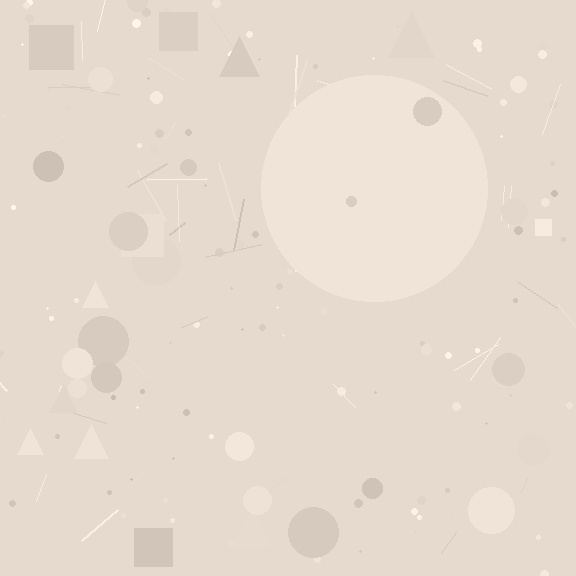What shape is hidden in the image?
A circle is hidden in the image.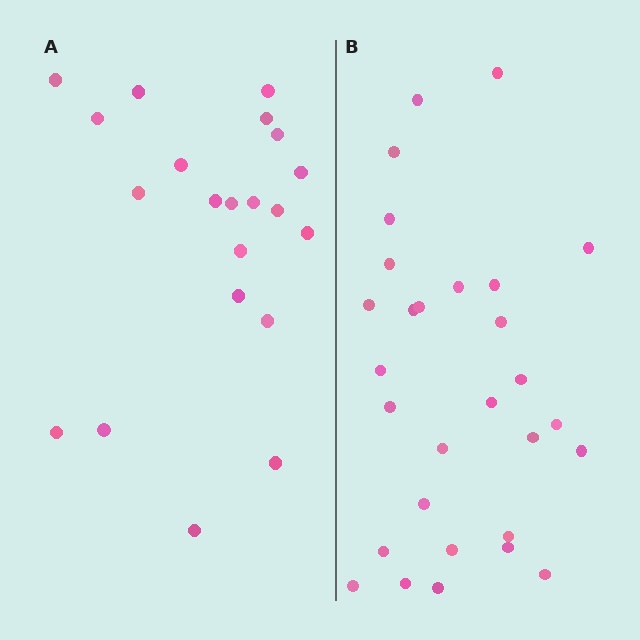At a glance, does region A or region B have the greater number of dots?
Region B (the right region) has more dots.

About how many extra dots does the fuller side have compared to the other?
Region B has roughly 8 or so more dots than region A.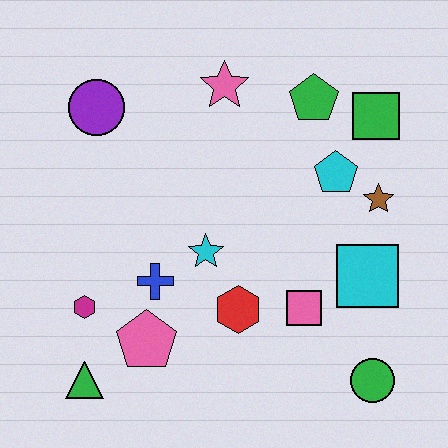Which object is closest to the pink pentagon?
The blue cross is closest to the pink pentagon.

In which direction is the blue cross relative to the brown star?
The blue cross is to the left of the brown star.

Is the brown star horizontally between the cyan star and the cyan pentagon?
No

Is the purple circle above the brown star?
Yes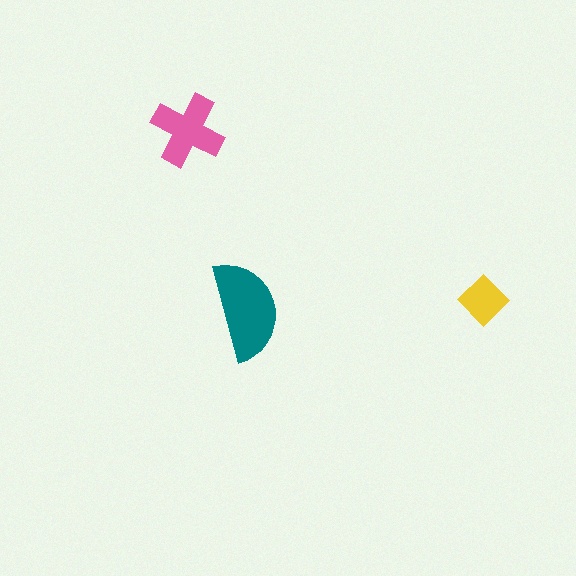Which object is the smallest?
The yellow diamond.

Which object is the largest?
The teal semicircle.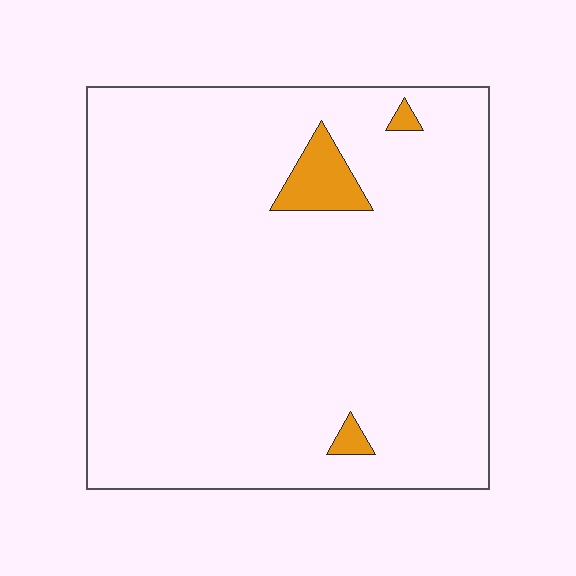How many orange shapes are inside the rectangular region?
3.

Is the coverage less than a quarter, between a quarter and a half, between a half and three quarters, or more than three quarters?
Less than a quarter.